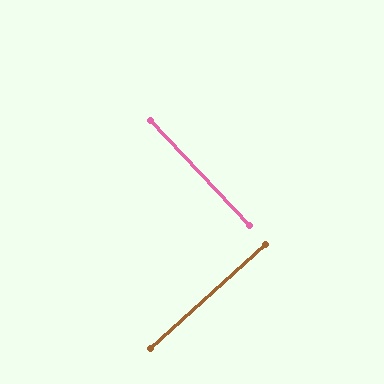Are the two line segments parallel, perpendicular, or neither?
Perpendicular — they meet at approximately 88°.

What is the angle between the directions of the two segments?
Approximately 88 degrees.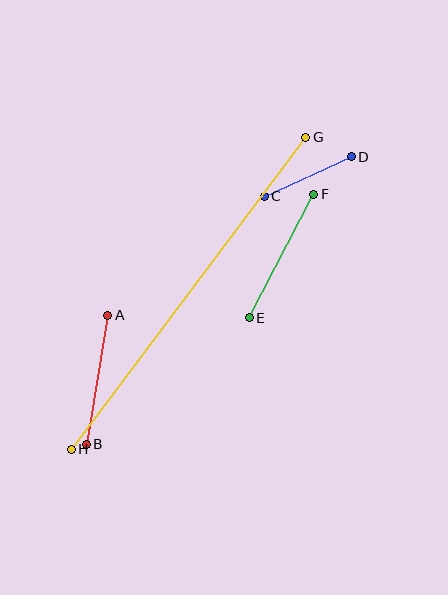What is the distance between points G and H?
The distance is approximately 390 pixels.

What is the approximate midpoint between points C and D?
The midpoint is at approximately (308, 176) pixels.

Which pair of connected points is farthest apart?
Points G and H are farthest apart.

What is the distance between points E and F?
The distance is approximately 139 pixels.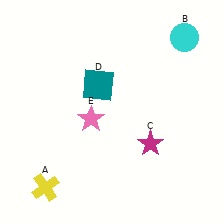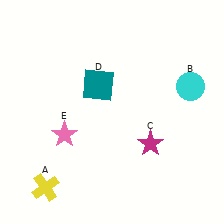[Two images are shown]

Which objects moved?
The objects that moved are: the cyan circle (B), the pink star (E).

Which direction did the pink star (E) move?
The pink star (E) moved left.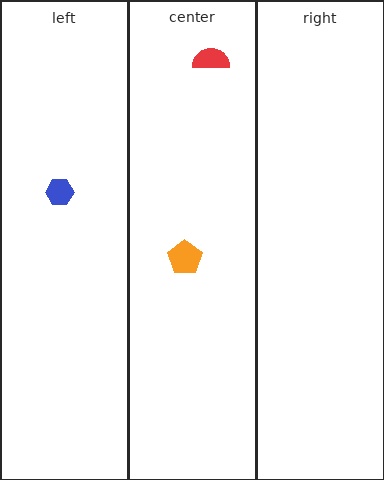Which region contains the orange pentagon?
The center region.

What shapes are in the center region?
The red semicircle, the orange pentagon.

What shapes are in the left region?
The blue hexagon.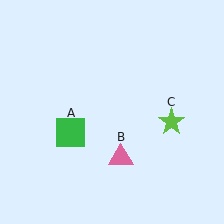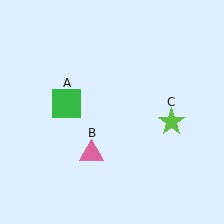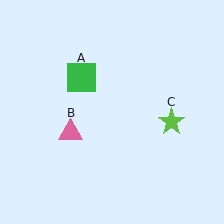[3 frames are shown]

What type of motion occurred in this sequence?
The green square (object A), pink triangle (object B) rotated clockwise around the center of the scene.